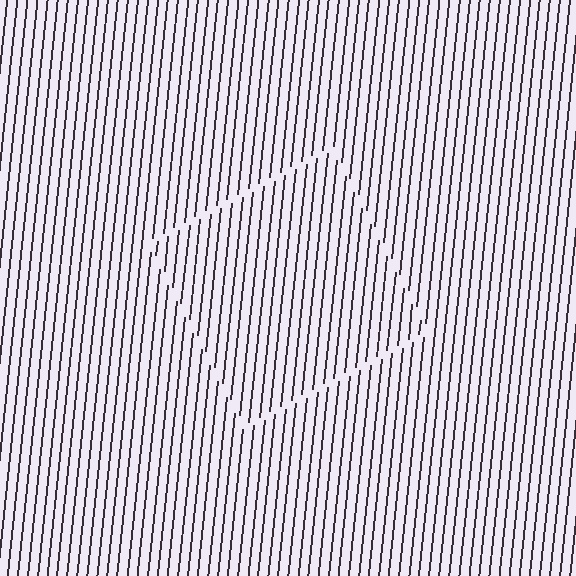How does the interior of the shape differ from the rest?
The interior of the shape contains the same grating, shifted by half a period — the contour is defined by the phase discontinuity where line-ends from the inner and outer gratings abut.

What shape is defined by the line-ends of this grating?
An illusory square. The interior of the shape contains the same grating, shifted by half a period — the contour is defined by the phase discontinuity where line-ends from the inner and outer gratings abut.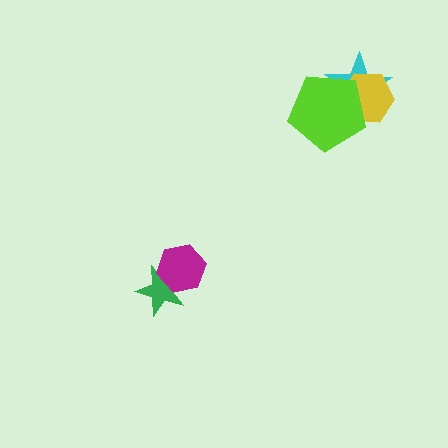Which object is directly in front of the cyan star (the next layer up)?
The yellow hexagon is directly in front of the cyan star.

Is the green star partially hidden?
Yes, it is partially covered by another shape.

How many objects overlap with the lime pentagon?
2 objects overlap with the lime pentagon.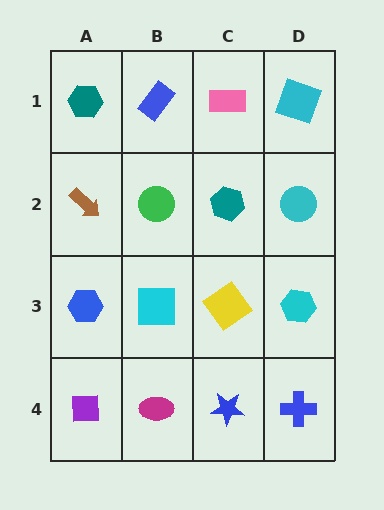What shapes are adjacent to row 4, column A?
A blue hexagon (row 3, column A), a magenta ellipse (row 4, column B).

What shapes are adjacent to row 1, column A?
A brown arrow (row 2, column A), a blue rectangle (row 1, column B).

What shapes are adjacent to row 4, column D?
A cyan hexagon (row 3, column D), a blue star (row 4, column C).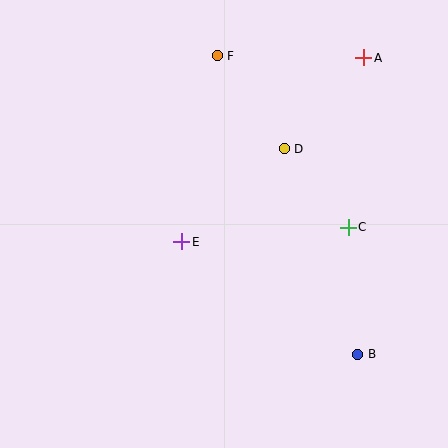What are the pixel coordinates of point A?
Point A is at (364, 58).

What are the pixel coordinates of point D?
Point D is at (284, 149).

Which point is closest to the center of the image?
Point E at (182, 242) is closest to the center.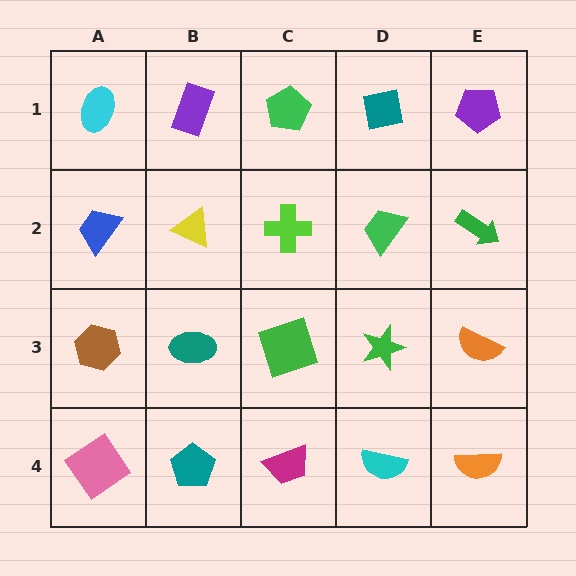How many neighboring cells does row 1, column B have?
3.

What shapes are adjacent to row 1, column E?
A green arrow (row 2, column E), a teal square (row 1, column D).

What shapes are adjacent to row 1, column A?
A blue trapezoid (row 2, column A), a purple rectangle (row 1, column B).